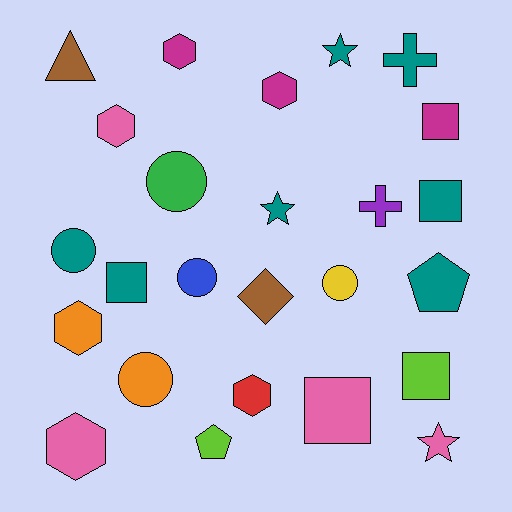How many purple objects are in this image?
There is 1 purple object.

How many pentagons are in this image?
There are 2 pentagons.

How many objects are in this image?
There are 25 objects.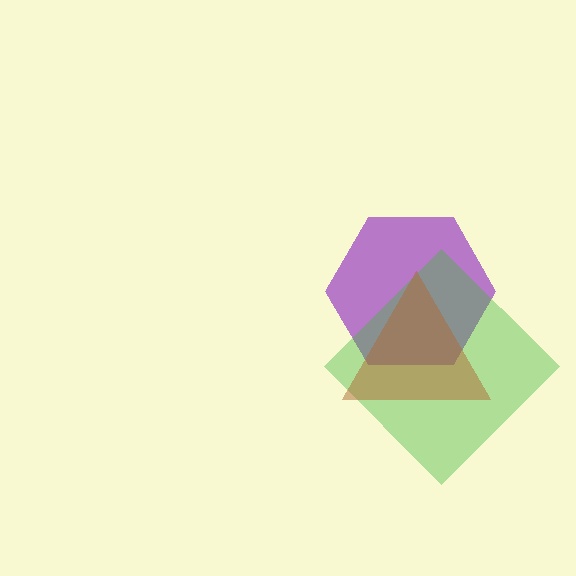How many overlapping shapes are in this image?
There are 3 overlapping shapes in the image.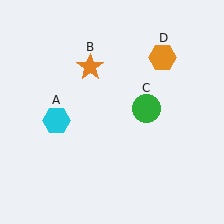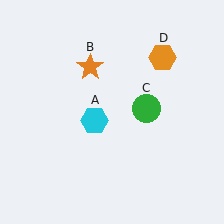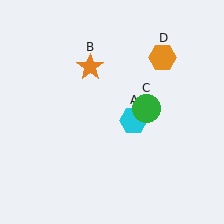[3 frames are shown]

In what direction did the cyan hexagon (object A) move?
The cyan hexagon (object A) moved right.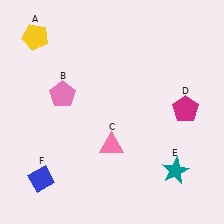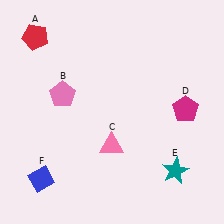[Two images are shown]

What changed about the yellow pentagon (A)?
In Image 1, A is yellow. In Image 2, it changed to red.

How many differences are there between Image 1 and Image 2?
There is 1 difference between the two images.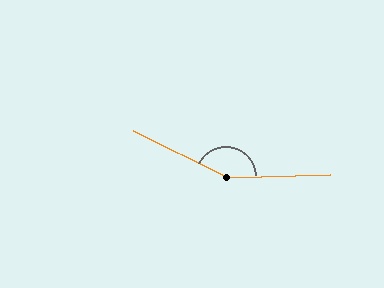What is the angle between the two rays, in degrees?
Approximately 152 degrees.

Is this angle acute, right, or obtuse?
It is obtuse.